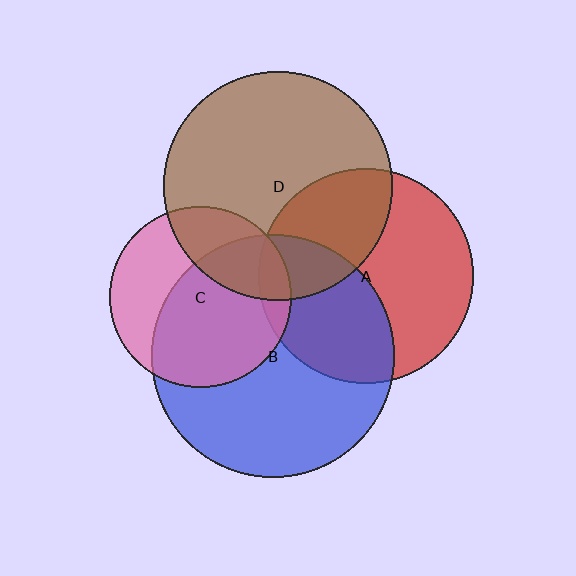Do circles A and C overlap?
Yes.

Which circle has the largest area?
Circle B (blue).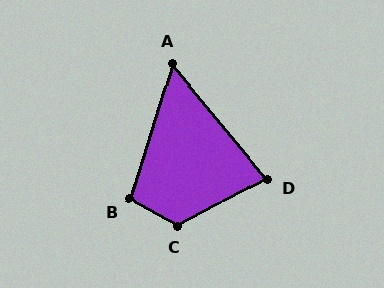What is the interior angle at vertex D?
Approximately 78 degrees (acute).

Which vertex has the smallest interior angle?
A, at approximately 57 degrees.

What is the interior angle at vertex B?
Approximately 102 degrees (obtuse).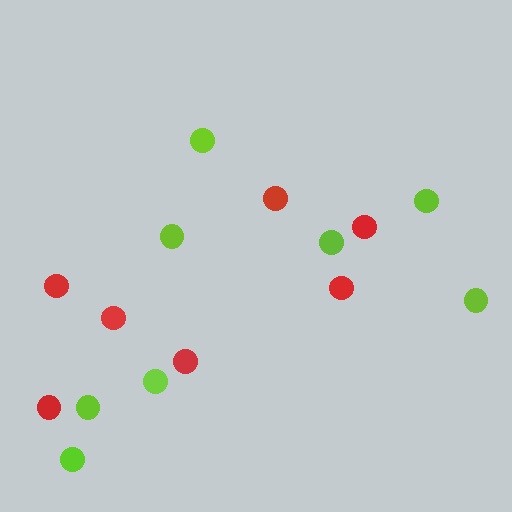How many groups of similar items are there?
There are 2 groups: one group of red circles (7) and one group of lime circles (8).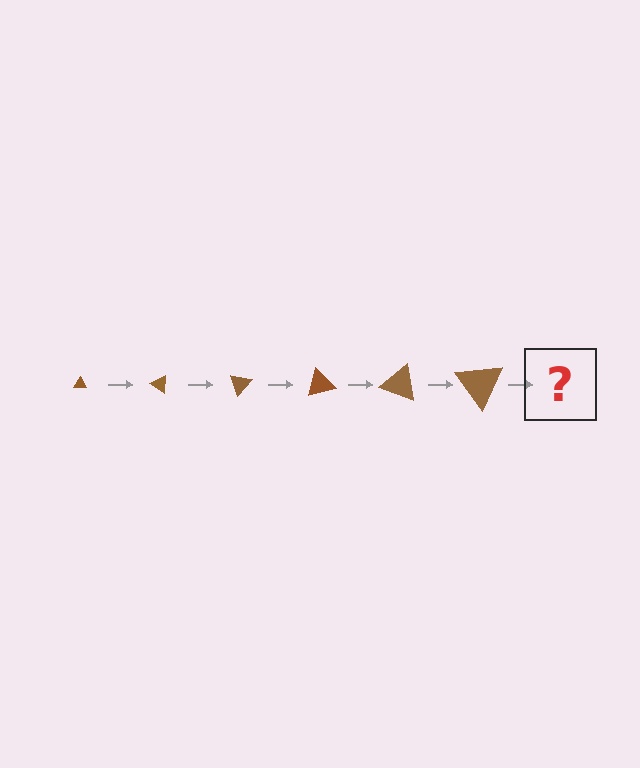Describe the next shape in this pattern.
It should be a triangle, larger than the previous one and rotated 210 degrees from the start.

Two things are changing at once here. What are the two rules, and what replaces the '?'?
The two rules are that the triangle grows larger each step and it rotates 35 degrees each step. The '?' should be a triangle, larger than the previous one and rotated 210 degrees from the start.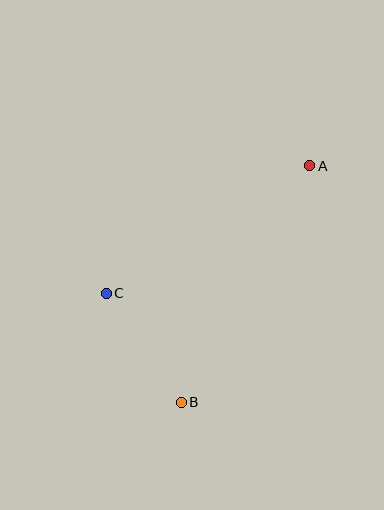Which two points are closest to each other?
Points B and C are closest to each other.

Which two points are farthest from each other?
Points A and B are farthest from each other.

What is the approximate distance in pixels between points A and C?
The distance between A and C is approximately 240 pixels.